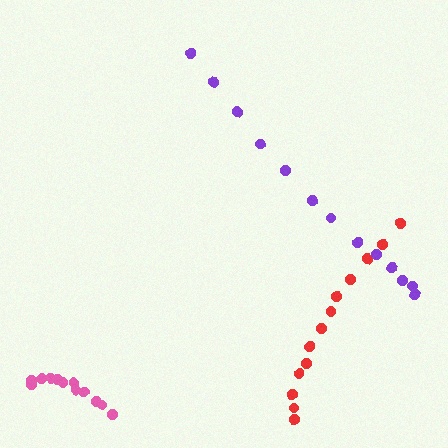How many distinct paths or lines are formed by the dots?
There are 3 distinct paths.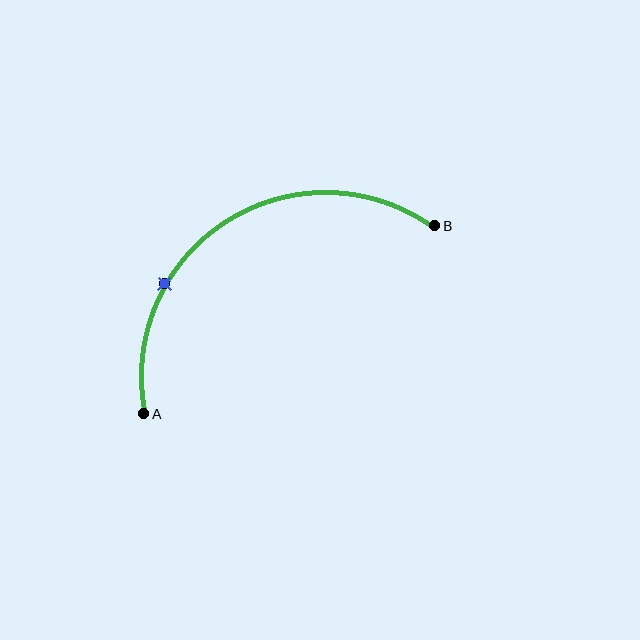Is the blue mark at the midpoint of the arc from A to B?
No. The blue mark lies on the arc but is closer to endpoint A. The arc midpoint would be at the point on the curve equidistant along the arc from both A and B.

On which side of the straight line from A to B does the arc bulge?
The arc bulges above the straight line connecting A and B.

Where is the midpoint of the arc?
The arc midpoint is the point on the curve farthest from the straight line joining A and B. It sits above that line.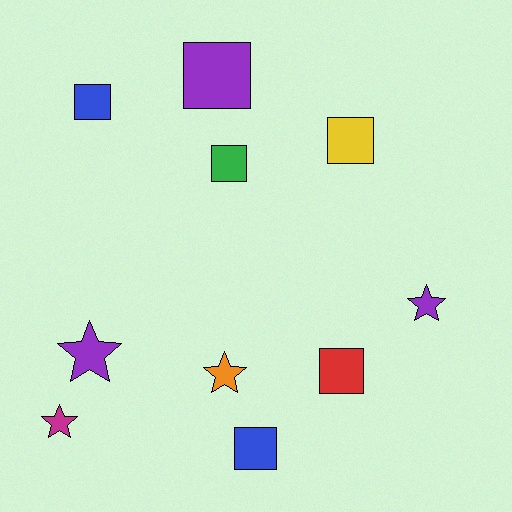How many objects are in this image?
There are 10 objects.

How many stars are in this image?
There are 4 stars.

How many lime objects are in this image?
There are no lime objects.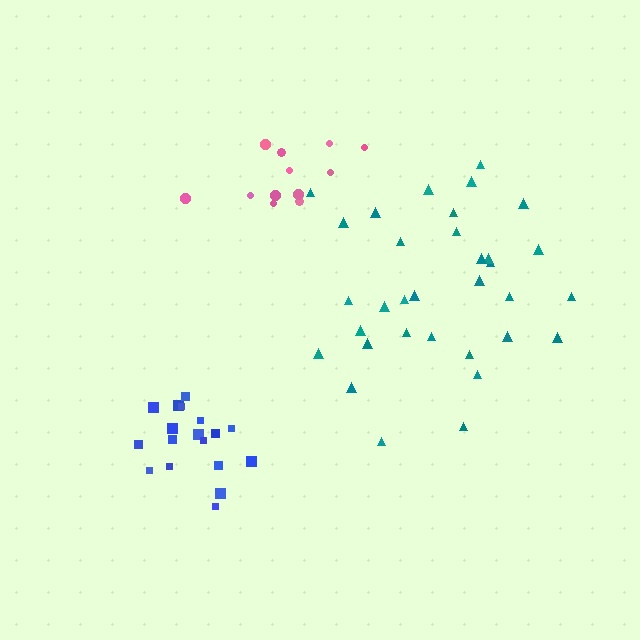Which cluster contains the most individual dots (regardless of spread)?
Teal (33).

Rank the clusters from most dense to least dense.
blue, pink, teal.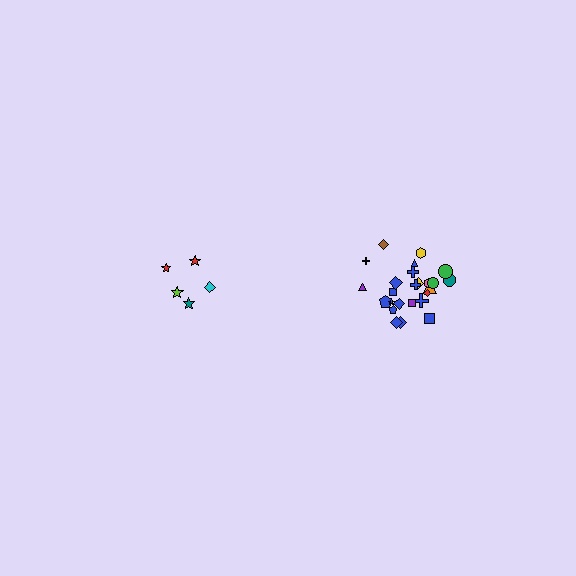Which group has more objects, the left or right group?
The right group.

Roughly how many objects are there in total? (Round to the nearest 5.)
Roughly 30 objects in total.